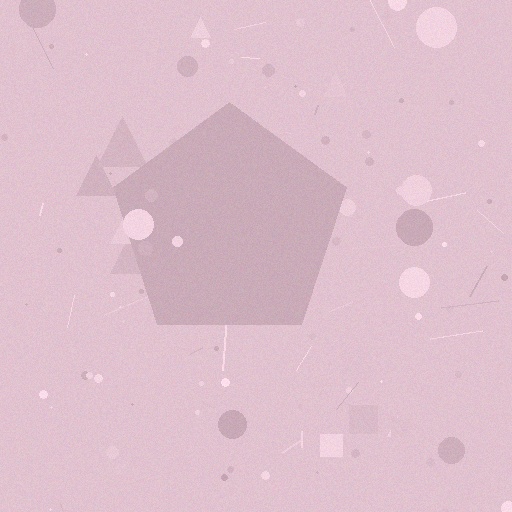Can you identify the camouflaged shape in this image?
The camouflaged shape is a pentagon.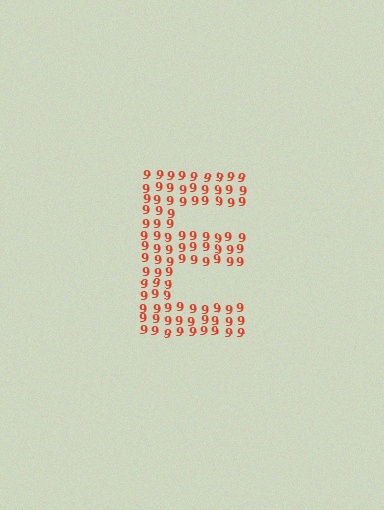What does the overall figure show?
The overall figure shows the letter E.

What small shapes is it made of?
It is made of small digit 9's.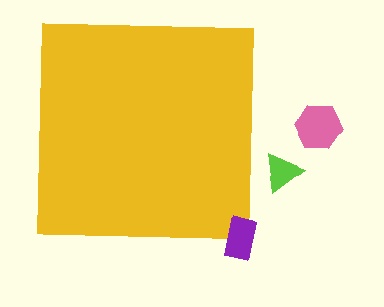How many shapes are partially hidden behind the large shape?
0 shapes are partially hidden.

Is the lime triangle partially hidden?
No, the lime triangle is fully visible.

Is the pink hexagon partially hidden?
No, the pink hexagon is fully visible.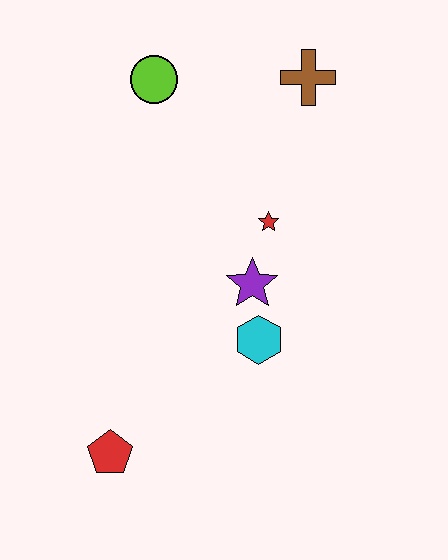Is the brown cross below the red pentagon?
No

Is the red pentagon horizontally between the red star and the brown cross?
No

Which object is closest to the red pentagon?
The cyan hexagon is closest to the red pentagon.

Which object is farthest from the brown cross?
The red pentagon is farthest from the brown cross.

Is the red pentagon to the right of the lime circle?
No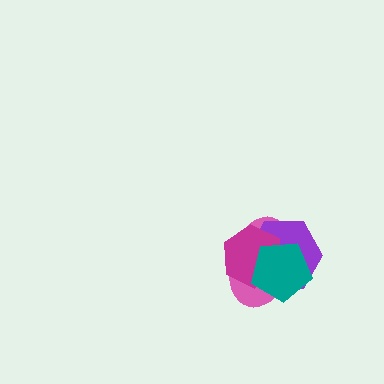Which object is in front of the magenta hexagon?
The teal pentagon is in front of the magenta hexagon.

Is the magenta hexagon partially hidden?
Yes, it is partially covered by another shape.